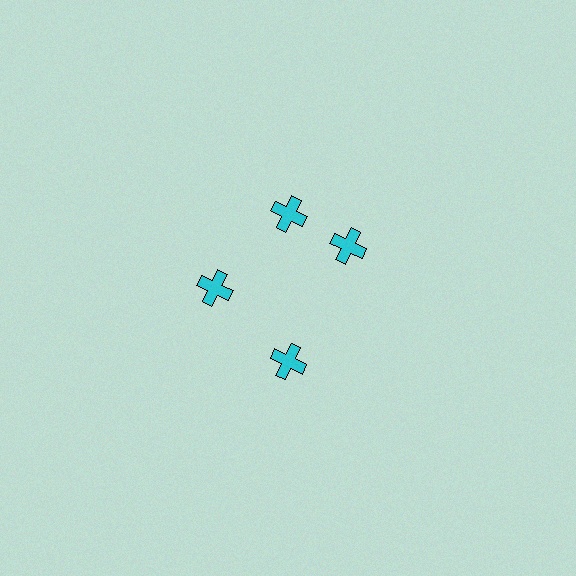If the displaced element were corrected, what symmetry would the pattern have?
It would have 4-fold rotational symmetry — the pattern would map onto itself every 90 degrees.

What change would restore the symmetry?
The symmetry would be restored by rotating it back into even spacing with its neighbors so that all 4 crosses sit at equal angles and equal distance from the center.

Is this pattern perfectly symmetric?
No. The 4 cyan crosses are arranged in a ring, but one element near the 3 o'clock position is rotated out of alignment along the ring, breaking the 4-fold rotational symmetry.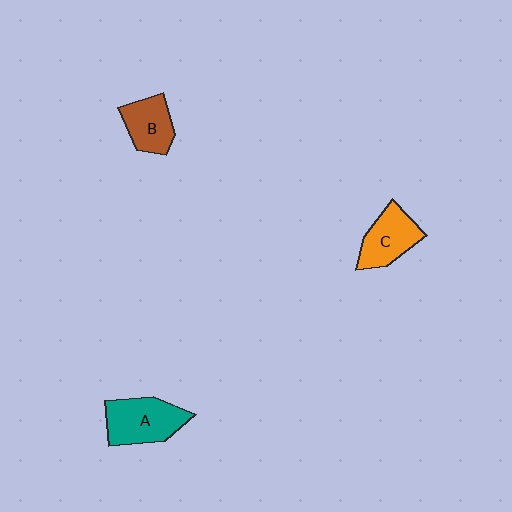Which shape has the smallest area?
Shape B (brown).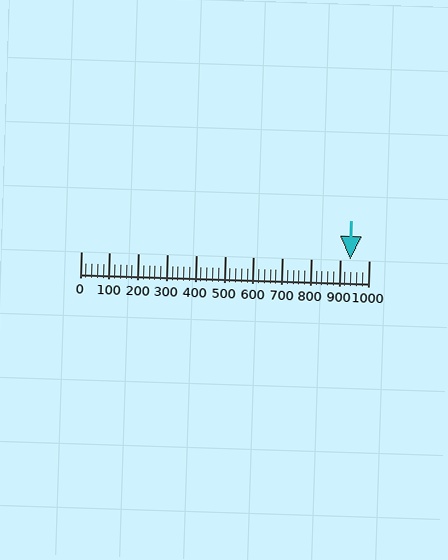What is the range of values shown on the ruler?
The ruler shows values from 0 to 1000.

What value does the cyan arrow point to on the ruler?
The cyan arrow points to approximately 937.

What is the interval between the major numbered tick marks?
The major tick marks are spaced 100 units apart.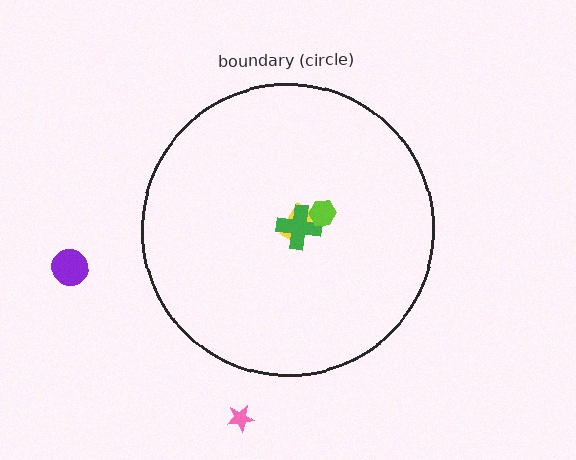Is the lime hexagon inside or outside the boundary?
Inside.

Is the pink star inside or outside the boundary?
Outside.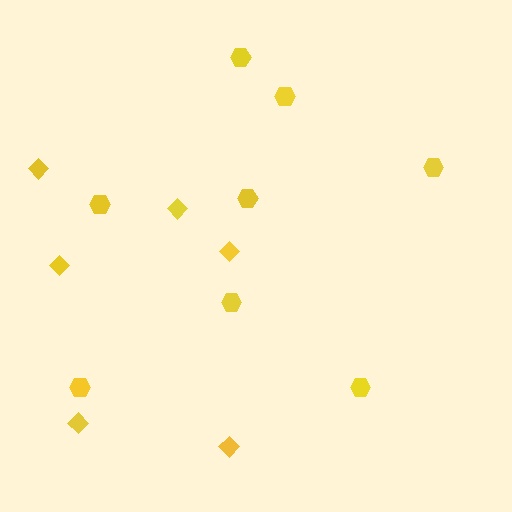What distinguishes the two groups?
There are 2 groups: one group of hexagons (8) and one group of diamonds (6).